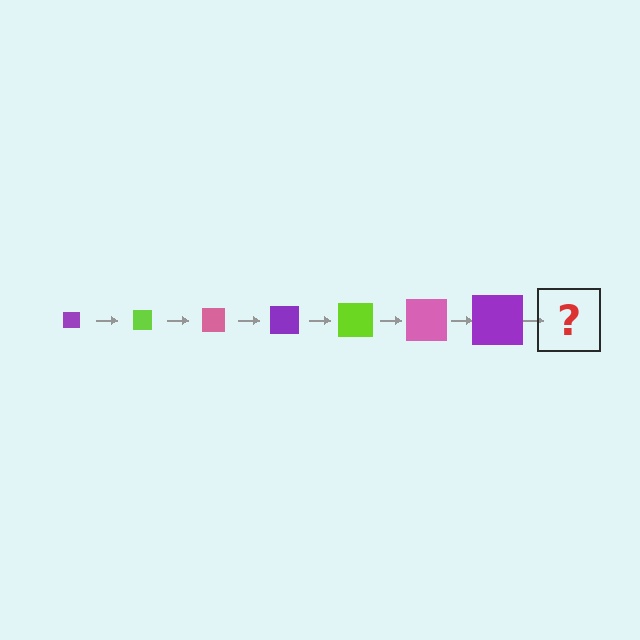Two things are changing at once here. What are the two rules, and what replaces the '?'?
The two rules are that the square grows larger each step and the color cycles through purple, lime, and pink. The '?' should be a lime square, larger than the previous one.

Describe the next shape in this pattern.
It should be a lime square, larger than the previous one.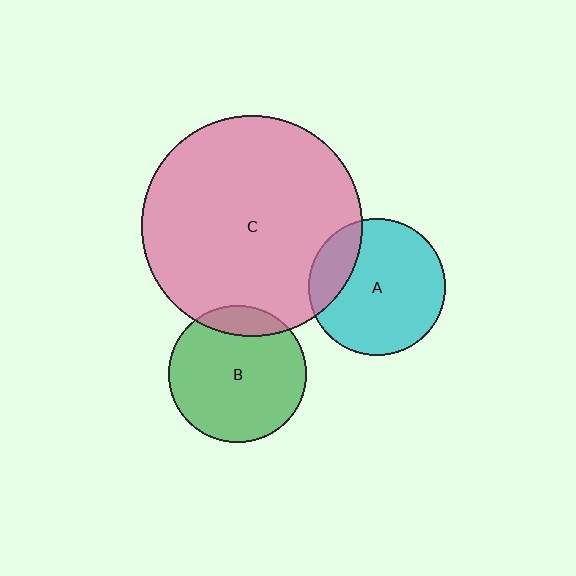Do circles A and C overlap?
Yes.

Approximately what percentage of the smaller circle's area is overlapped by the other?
Approximately 20%.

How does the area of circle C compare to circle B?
Approximately 2.6 times.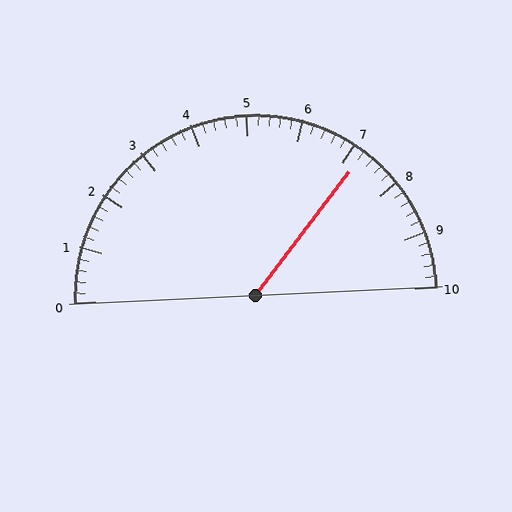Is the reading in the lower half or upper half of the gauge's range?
The reading is in the upper half of the range (0 to 10).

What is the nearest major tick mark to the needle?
The nearest major tick mark is 7.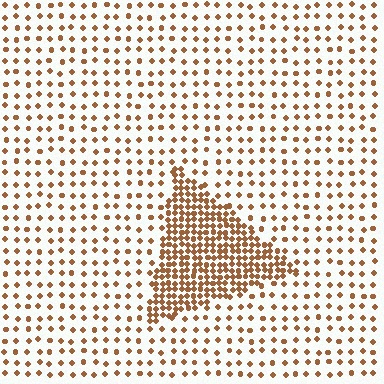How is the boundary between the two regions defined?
The boundary is defined by a change in element density (approximately 3.1x ratio). All elements are the same color, size, and shape.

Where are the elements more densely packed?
The elements are more densely packed inside the triangle boundary.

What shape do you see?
I see a triangle.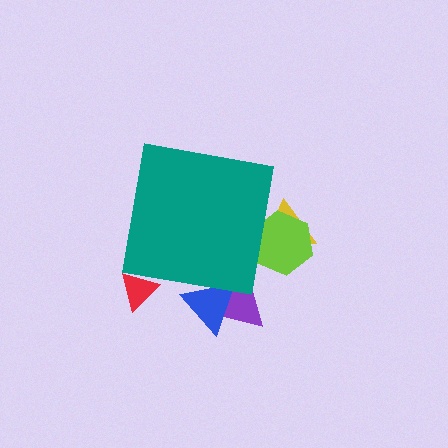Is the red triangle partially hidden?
Yes, the red triangle is partially hidden behind the teal square.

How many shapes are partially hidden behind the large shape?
5 shapes are partially hidden.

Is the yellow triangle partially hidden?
Yes, the yellow triangle is partially hidden behind the teal square.